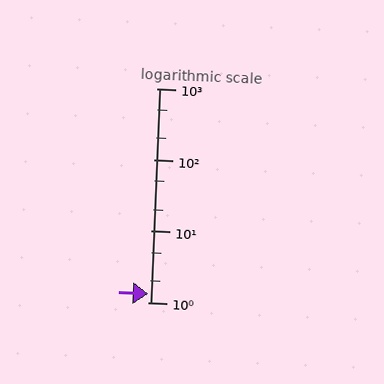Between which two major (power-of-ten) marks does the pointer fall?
The pointer is between 1 and 10.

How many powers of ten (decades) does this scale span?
The scale spans 3 decades, from 1 to 1000.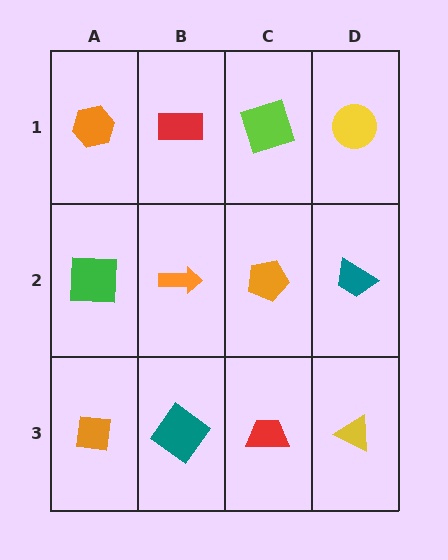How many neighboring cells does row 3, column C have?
3.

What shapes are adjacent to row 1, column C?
An orange pentagon (row 2, column C), a red rectangle (row 1, column B), a yellow circle (row 1, column D).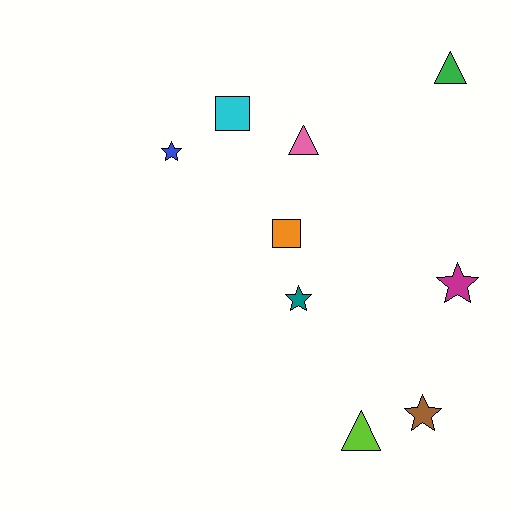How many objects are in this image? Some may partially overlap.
There are 9 objects.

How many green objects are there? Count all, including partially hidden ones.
There is 1 green object.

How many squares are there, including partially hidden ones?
There are 2 squares.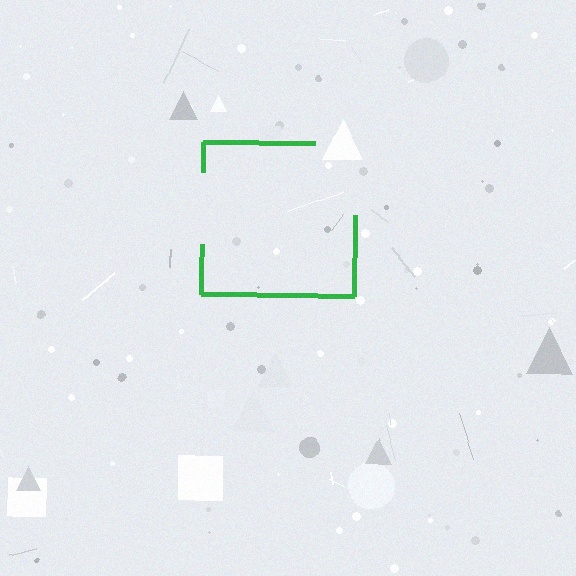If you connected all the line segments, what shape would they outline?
They would outline a square.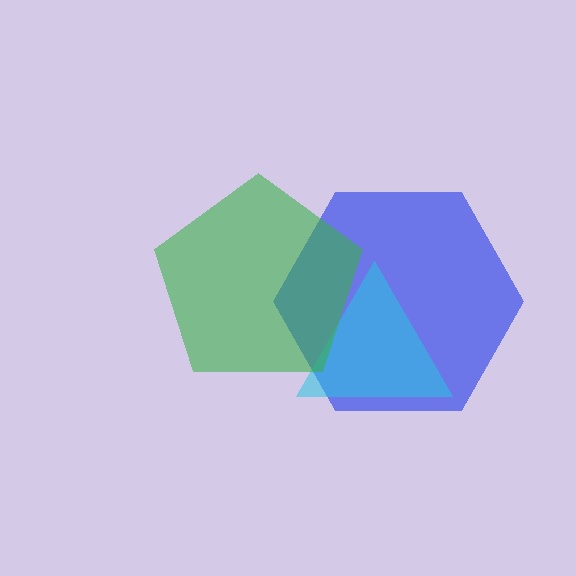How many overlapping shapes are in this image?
There are 3 overlapping shapes in the image.